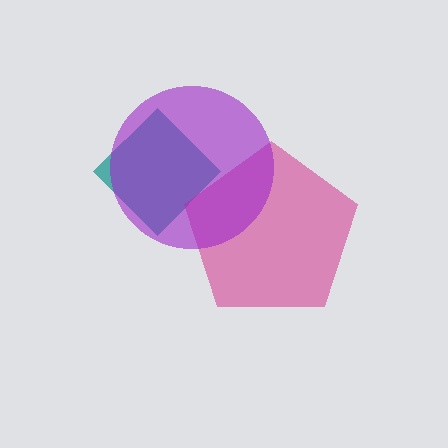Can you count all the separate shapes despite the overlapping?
Yes, there are 3 separate shapes.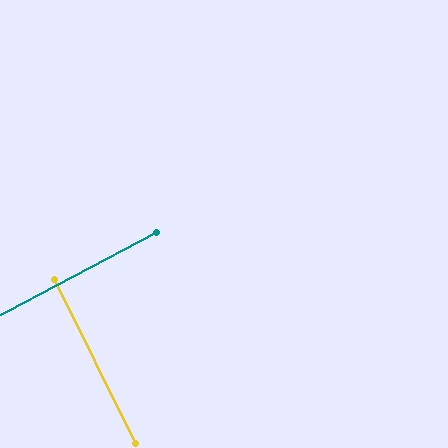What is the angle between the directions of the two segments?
Approximately 89 degrees.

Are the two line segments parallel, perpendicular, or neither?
Perpendicular — they meet at approximately 89°.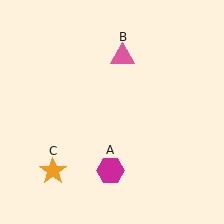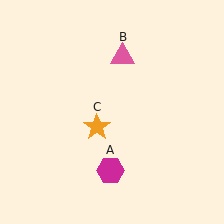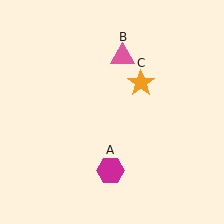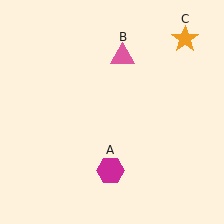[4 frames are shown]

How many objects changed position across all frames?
1 object changed position: orange star (object C).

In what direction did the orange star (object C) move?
The orange star (object C) moved up and to the right.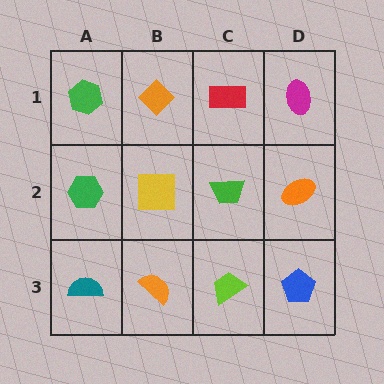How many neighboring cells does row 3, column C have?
3.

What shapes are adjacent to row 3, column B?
A yellow square (row 2, column B), a teal semicircle (row 3, column A), a lime trapezoid (row 3, column C).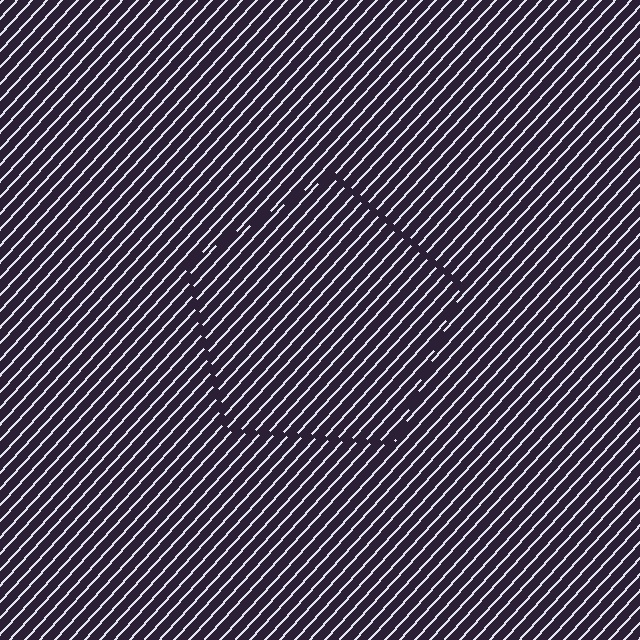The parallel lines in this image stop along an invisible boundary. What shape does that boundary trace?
An illusory pentagon. The interior of the shape contains the same grating, shifted by half a period — the contour is defined by the phase discontinuity where line-ends from the inner and outer gratings abut.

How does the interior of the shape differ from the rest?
The interior of the shape contains the same grating, shifted by half a period — the contour is defined by the phase discontinuity where line-ends from the inner and outer gratings abut.